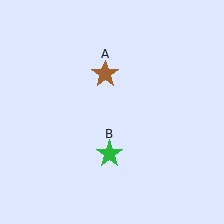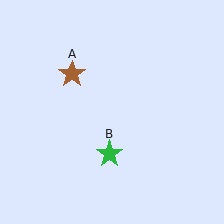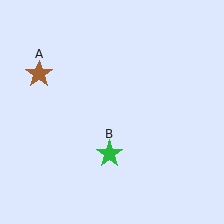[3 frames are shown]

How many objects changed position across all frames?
1 object changed position: brown star (object A).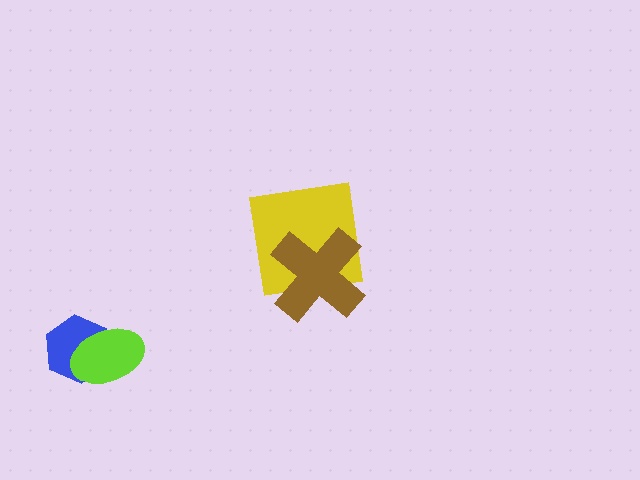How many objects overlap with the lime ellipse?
1 object overlaps with the lime ellipse.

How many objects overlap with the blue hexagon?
1 object overlaps with the blue hexagon.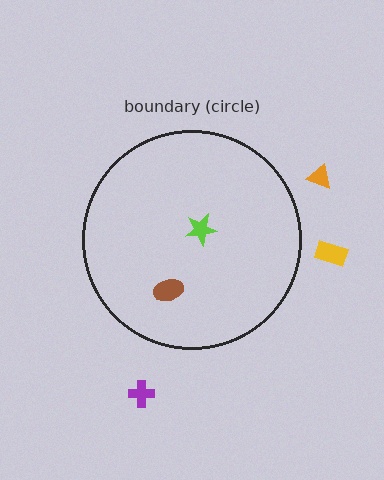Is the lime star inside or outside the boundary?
Inside.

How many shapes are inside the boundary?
2 inside, 3 outside.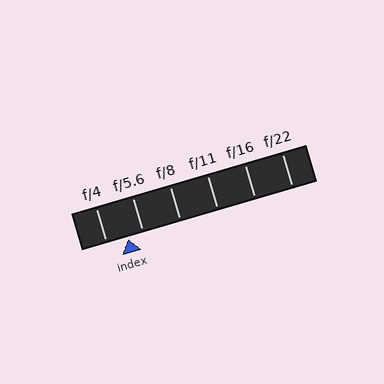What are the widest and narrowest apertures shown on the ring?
The widest aperture shown is f/4 and the narrowest is f/22.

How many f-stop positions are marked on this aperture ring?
There are 6 f-stop positions marked.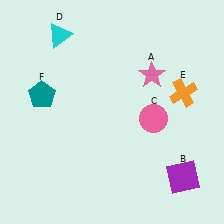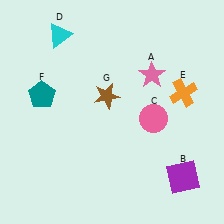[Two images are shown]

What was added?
A brown star (G) was added in Image 2.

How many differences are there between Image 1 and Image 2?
There is 1 difference between the two images.